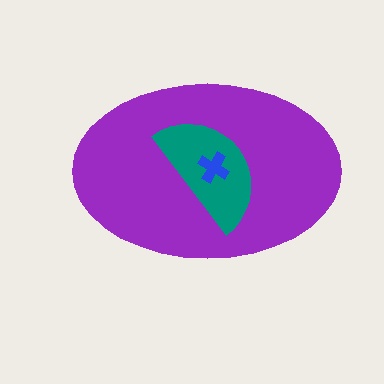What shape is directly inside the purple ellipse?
The teal semicircle.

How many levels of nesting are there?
3.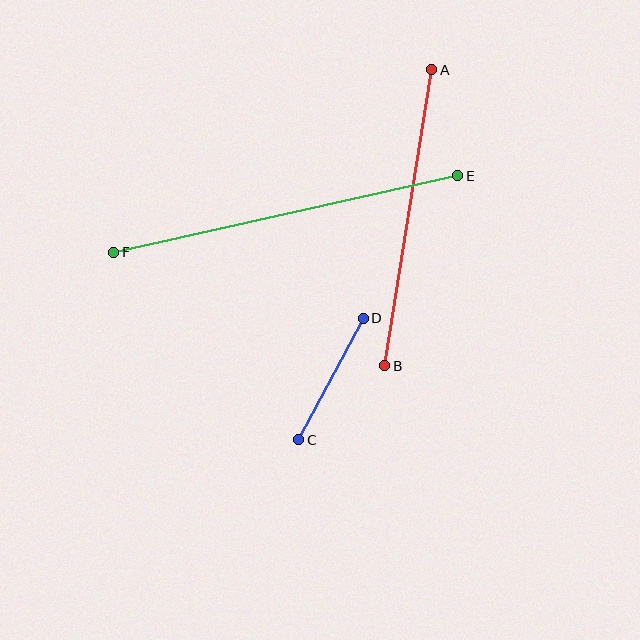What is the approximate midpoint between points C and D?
The midpoint is at approximately (331, 379) pixels.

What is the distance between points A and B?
The distance is approximately 300 pixels.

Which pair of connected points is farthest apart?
Points E and F are farthest apart.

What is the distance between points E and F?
The distance is approximately 352 pixels.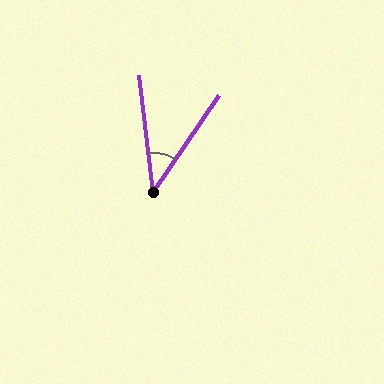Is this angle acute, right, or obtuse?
It is acute.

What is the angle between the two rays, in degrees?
Approximately 41 degrees.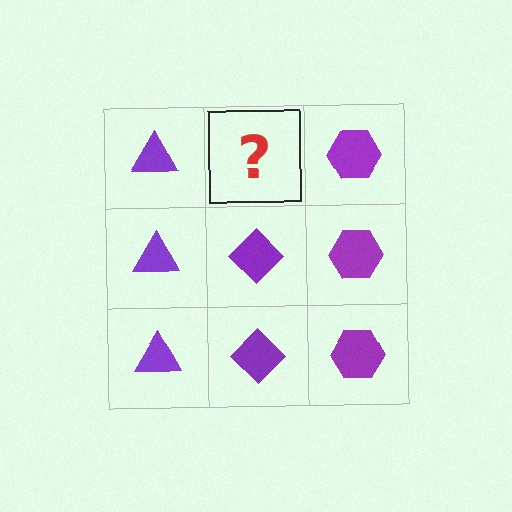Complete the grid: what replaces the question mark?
The question mark should be replaced with a purple diamond.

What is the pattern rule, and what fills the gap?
The rule is that each column has a consistent shape. The gap should be filled with a purple diamond.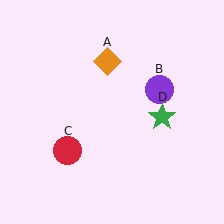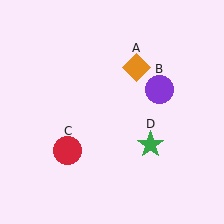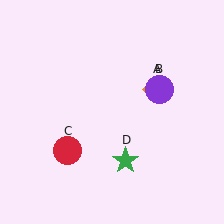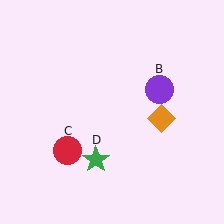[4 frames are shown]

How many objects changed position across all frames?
2 objects changed position: orange diamond (object A), green star (object D).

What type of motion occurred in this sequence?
The orange diamond (object A), green star (object D) rotated clockwise around the center of the scene.